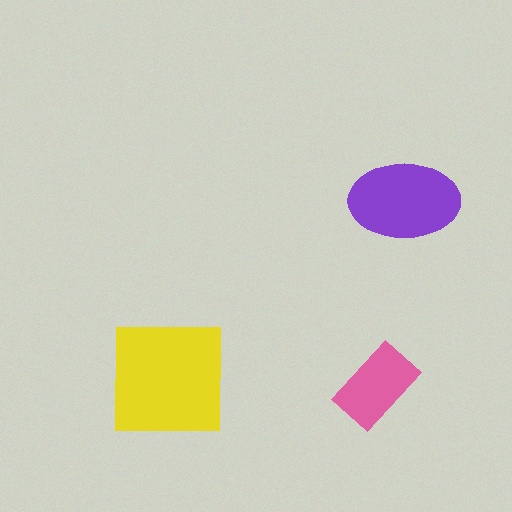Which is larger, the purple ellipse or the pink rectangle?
The purple ellipse.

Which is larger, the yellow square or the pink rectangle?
The yellow square.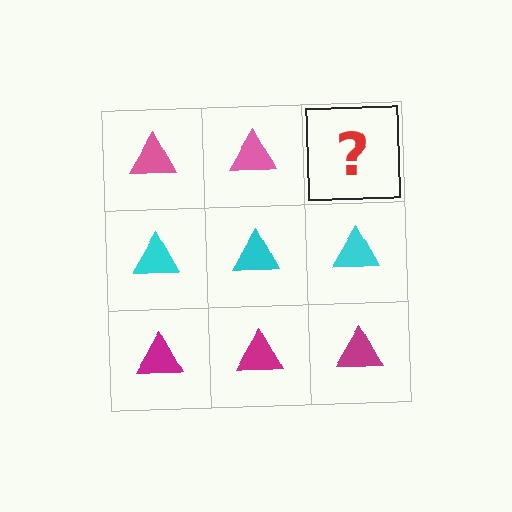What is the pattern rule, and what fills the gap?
The rule is that each row has a consistent color. The gap should be filled with a pink triangle.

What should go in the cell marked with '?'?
The missing cell should contain a pink triangle.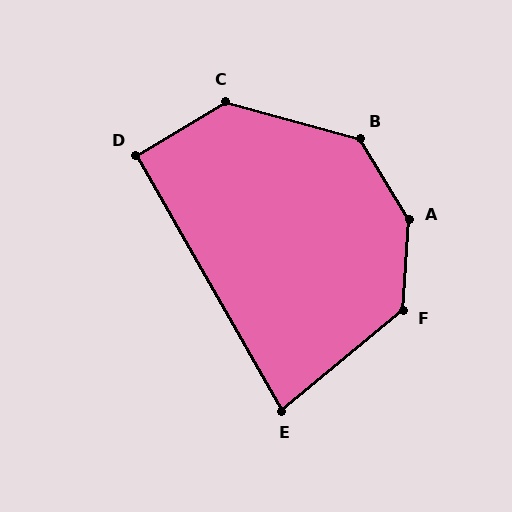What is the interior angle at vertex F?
Approximately 133 degrees (obtuse).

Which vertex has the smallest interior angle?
E, at approximately 80 degrees.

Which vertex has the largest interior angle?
A, at approximately 146 degrees.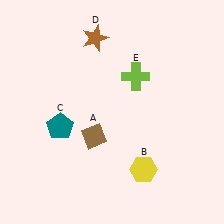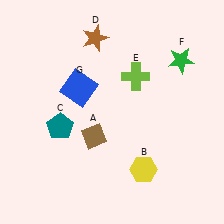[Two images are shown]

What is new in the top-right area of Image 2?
A green star (F) was added in the top-right area of Image 2.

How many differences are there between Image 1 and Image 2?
There are 2 differences between the two images.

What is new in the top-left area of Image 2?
A blue square (G) was added in the top-left area of Image 2.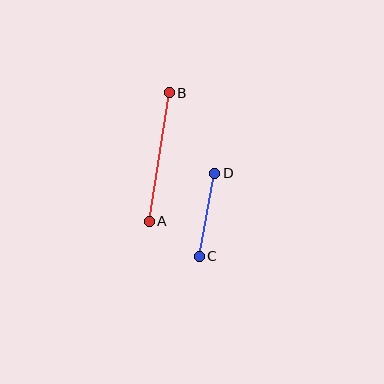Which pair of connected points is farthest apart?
Points A and B are farthest apart.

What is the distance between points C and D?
The distance is approximately 84 pixels.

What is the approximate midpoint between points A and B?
The midpoint is at approximately (159, 157) pixels.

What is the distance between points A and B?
The distance is approximately 130 pixels.